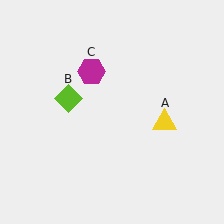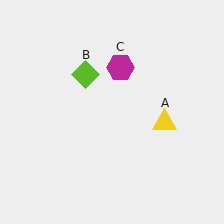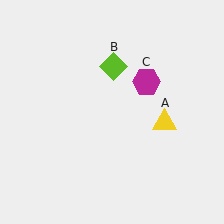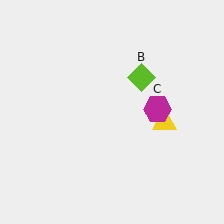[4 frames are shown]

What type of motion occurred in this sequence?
The lime diamond (object B), magenta hexagon (object C) rotated clockwise around the center of the scene.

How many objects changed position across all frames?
2 objects changed position: lime diamond (object B), magenta hexagon (object C).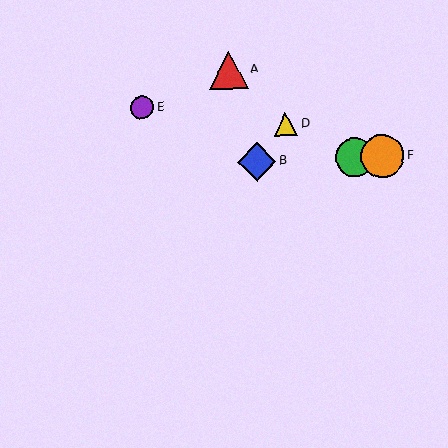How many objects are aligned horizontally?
3 objects (B, C, F) are aligned horizontally.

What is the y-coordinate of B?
Object B is at y≈162.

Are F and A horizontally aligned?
No, F is at y≈156 and A is at y≈70.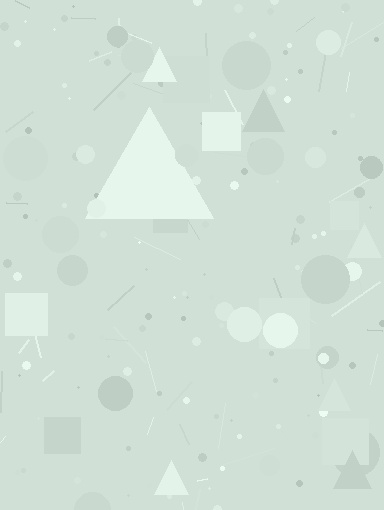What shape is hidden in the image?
A triangle is hidden in the image.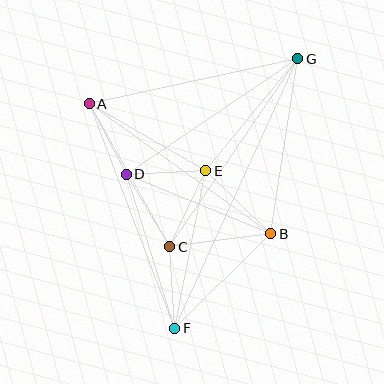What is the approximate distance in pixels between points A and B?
The distance between A and B is approximately 223 pixels.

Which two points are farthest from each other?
Points F and G are farthest from each other.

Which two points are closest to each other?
Points D and E are closest to each other.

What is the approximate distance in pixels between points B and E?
The distance between B and E is approximately 91 pixels.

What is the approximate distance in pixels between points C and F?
The distance between C and F is approximately 82 pixels.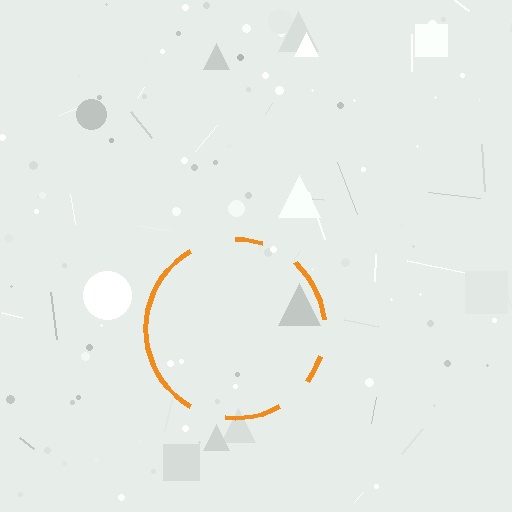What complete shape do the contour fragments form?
The contour fragments form a circle.